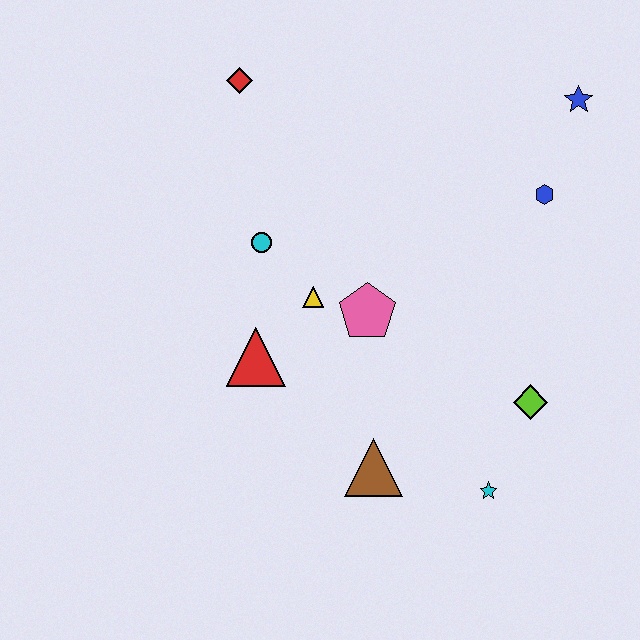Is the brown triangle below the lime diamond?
Yes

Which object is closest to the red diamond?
The cyan circle is closest to the red diamond.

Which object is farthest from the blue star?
The brown triangle is farthest from the blue star.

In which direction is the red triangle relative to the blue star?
The red triangle is to the left of the blue star.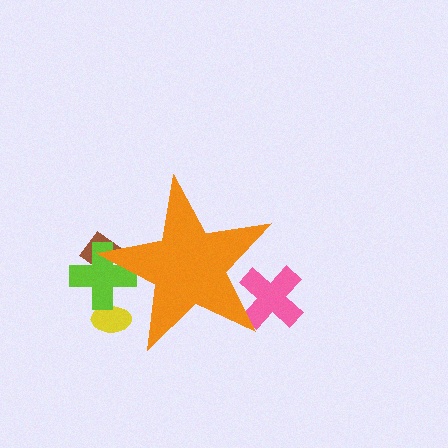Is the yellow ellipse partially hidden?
Yes, the yellow ellipse is partially hidden behind the orange star.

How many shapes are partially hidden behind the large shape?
4 shapes are partially hidden.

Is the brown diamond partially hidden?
Yes, the brown diamond is partially hidden behind the orange star.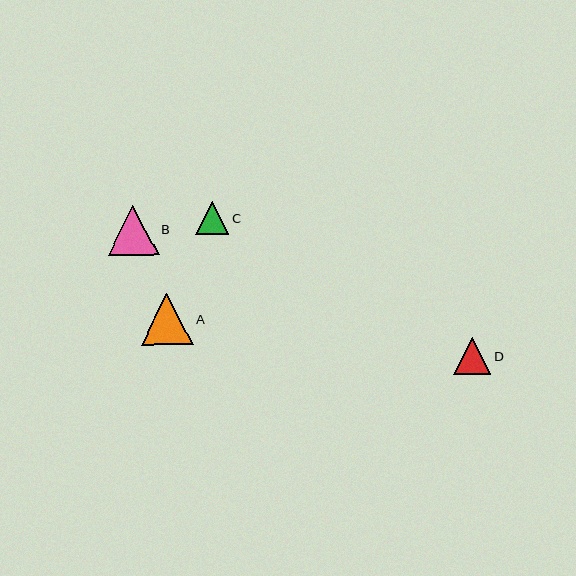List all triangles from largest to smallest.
From largest to smallest: A, B, D, C.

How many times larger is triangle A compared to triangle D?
Triangle A is approximately 1.4 times the size of triangle D.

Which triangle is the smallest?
Triangle C is the smallest with a size of approximately 33 pixels.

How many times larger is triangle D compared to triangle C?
Triangle D is approximately 1.1 times the size of triangle C.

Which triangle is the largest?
Triangle A is the largest with a size of approximately 52 pixels.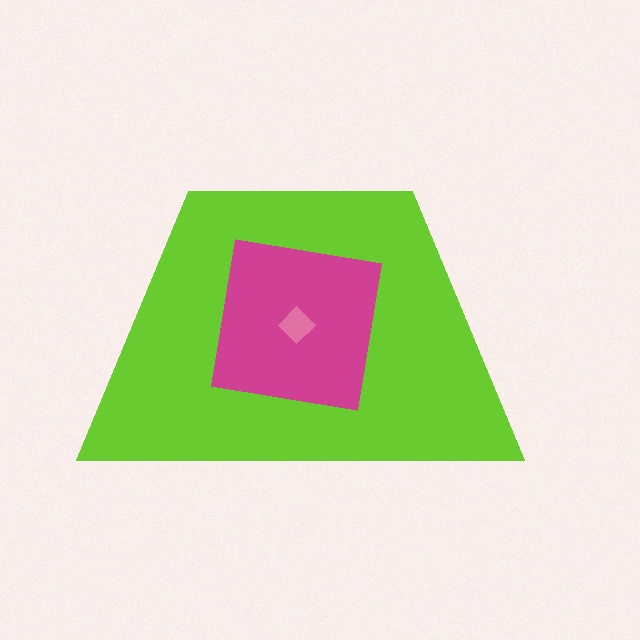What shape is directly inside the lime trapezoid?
The magenta square.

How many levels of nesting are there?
3.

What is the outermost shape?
The lime trapezoid.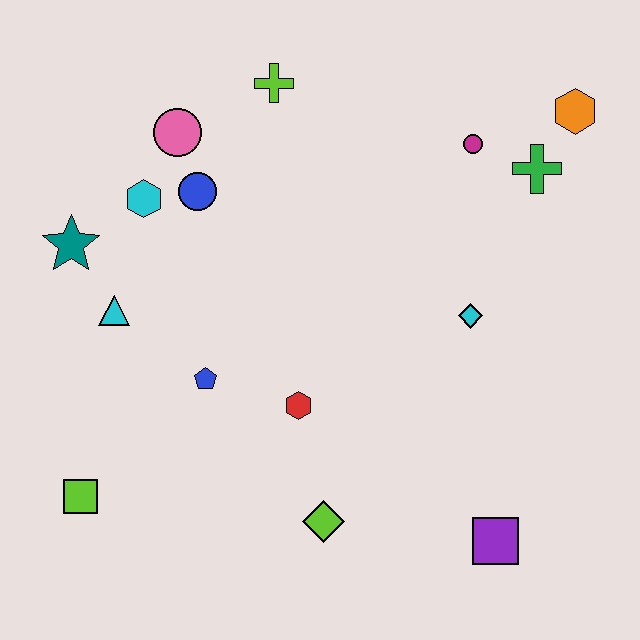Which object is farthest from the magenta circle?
The lime square is farthest from the magenta circle.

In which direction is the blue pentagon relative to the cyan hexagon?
The blue pentagon is below the cyan hexagon.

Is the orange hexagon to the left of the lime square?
No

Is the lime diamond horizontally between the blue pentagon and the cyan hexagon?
No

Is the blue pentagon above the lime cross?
No